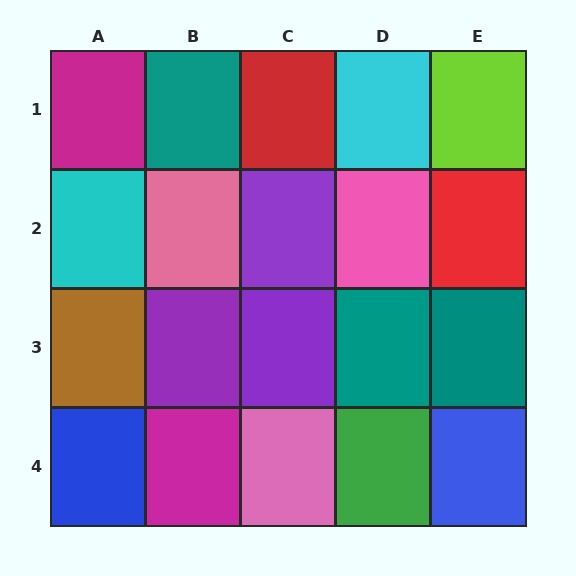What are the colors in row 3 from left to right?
Brown, purple, purple, teal, teal.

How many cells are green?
1 cell is green.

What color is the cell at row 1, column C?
Red.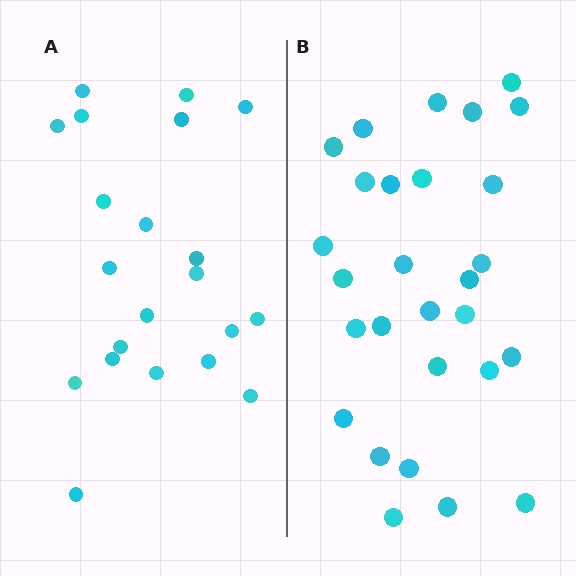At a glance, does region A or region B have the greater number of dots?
Region B (the right region) has more dots.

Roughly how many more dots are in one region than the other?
Region B has roughly 8 or so more dots than region A.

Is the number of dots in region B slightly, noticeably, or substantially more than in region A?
Region B has noticeably more, but not dramatically so. The ratio is roughly 1.3 to 1.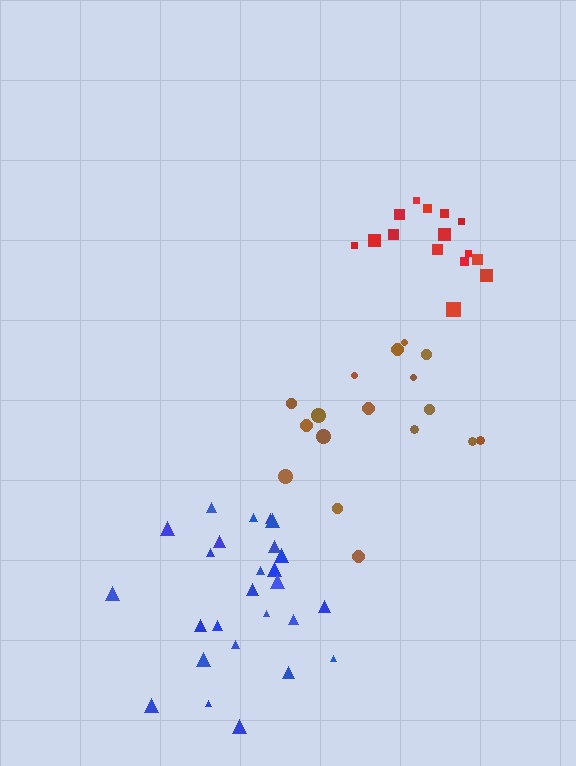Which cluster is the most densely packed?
Blue.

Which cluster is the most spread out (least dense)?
Brown.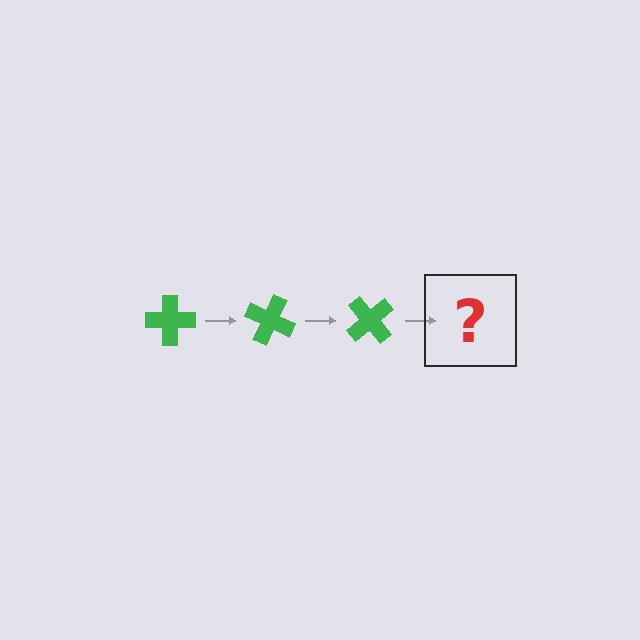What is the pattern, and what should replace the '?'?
The pattern is that the cross rotates 25 degrees each step. The '?' should be a green cross rotated 75 degrees.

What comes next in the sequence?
The next element should be a green cross rotated 75 degrees.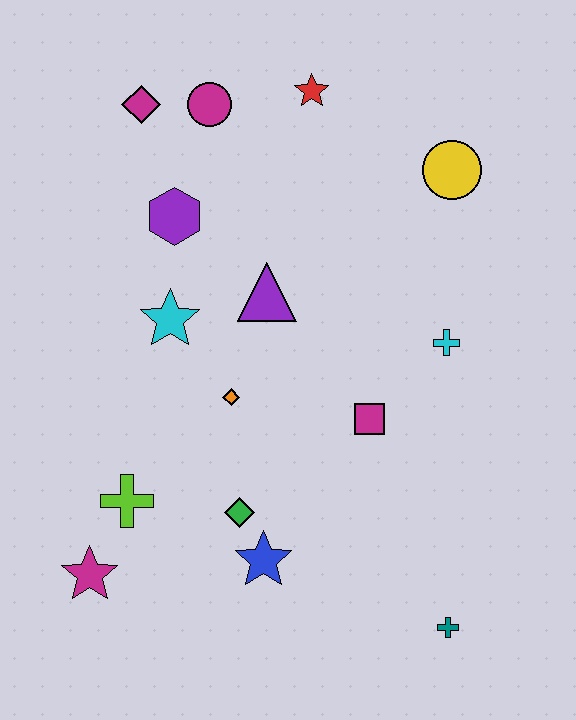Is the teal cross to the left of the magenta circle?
No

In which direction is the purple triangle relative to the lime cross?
The purple triangle is above the lime cross.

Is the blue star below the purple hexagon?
Yes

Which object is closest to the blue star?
The green diamond is closest to the blue star.